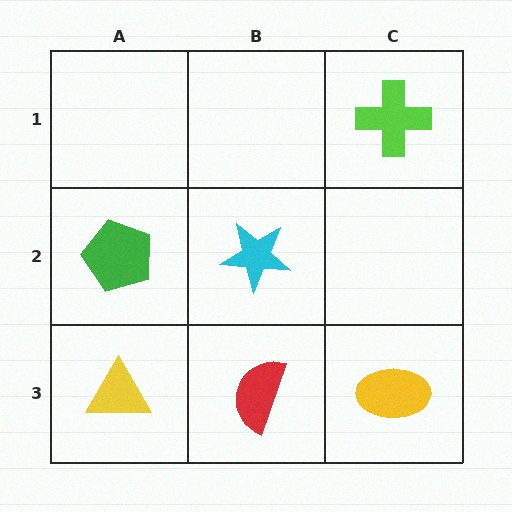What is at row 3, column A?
A yellow triangle.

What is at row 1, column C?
A lime cross.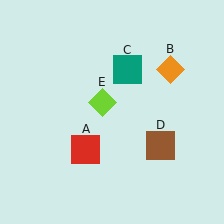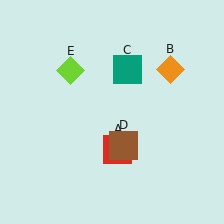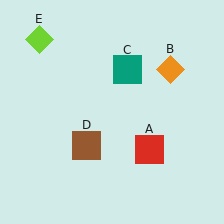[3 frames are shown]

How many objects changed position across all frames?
3 objects changed position: red square (object A), brown square (object D), lime diamond (object E).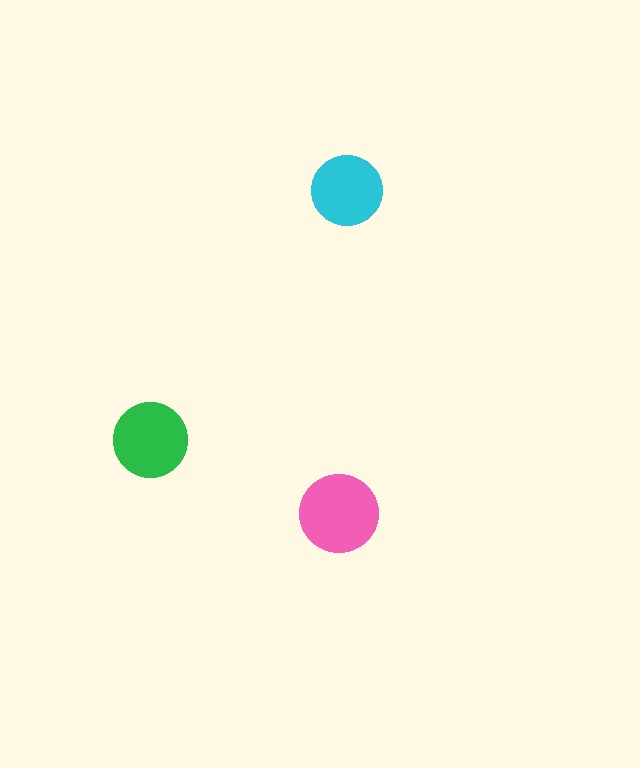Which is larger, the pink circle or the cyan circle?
The pink one.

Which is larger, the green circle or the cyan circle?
The green one.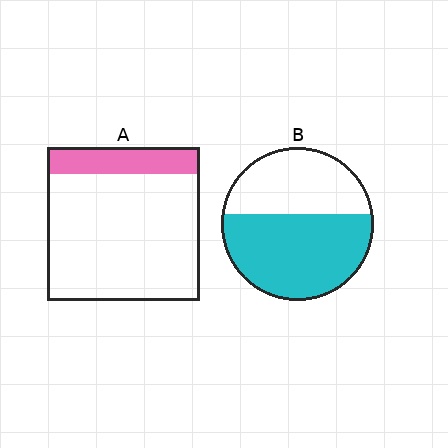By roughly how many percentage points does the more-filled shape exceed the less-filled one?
By roughly 40 percentage points (B over A).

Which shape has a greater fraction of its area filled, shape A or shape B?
Shape B.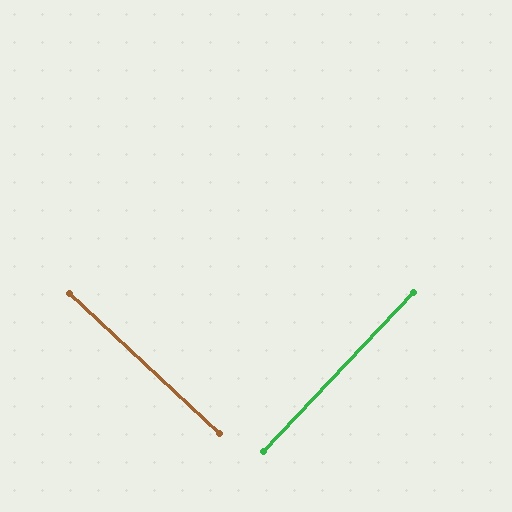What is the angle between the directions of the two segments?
Approximately 89 degrees.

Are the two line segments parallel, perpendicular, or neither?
Perpendicular — they meet at approximately 89°.